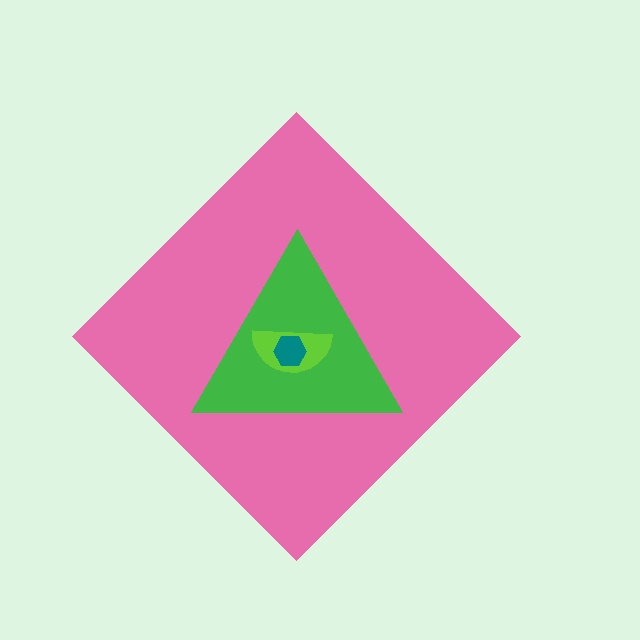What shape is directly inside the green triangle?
The lime semicircle.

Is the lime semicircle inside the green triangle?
Yes.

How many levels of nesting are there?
4.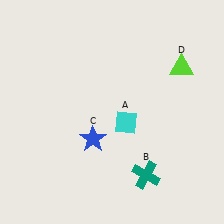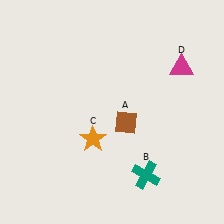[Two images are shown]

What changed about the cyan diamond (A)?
In Image 1, A is cyan. In Image 2, it changed to brown.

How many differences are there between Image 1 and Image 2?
There are 3 differences between the two images.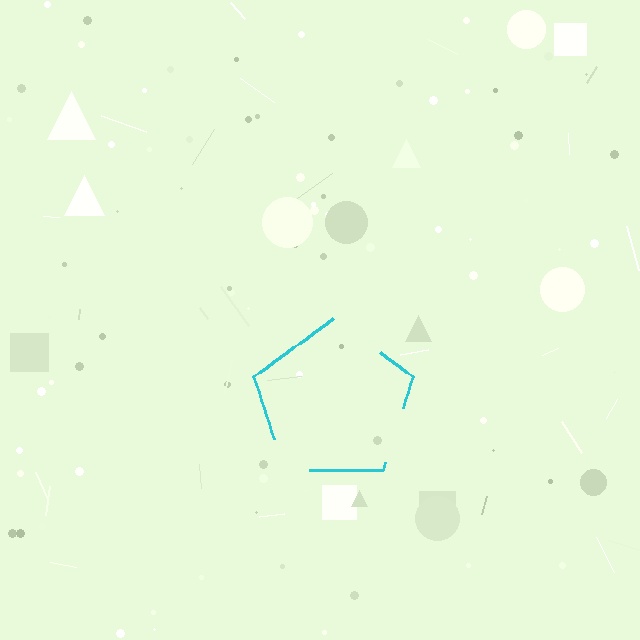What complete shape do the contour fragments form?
The contour fragments form a pentagon.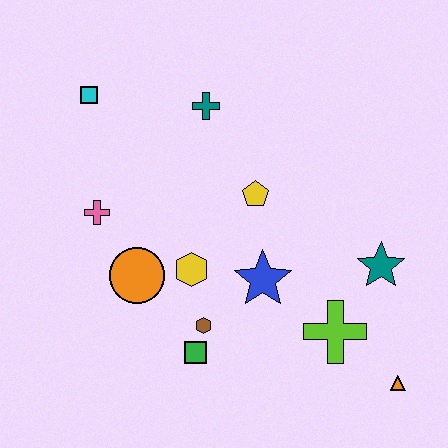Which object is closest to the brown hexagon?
The green square is closest to the brown hexagon.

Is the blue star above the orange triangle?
Yes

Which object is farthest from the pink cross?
The orange triangle is farthest from the pink cross.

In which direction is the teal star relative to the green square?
The teal star is to the right of the green square.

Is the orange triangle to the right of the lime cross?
Yes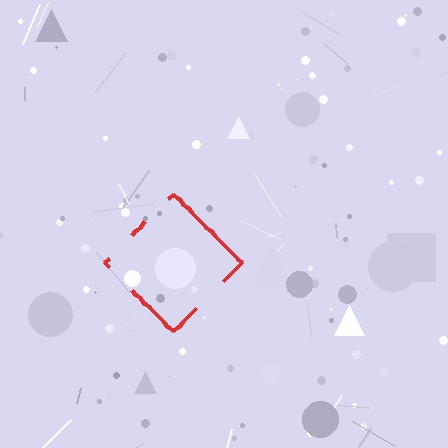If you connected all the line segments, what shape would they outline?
They would outline a diamond.